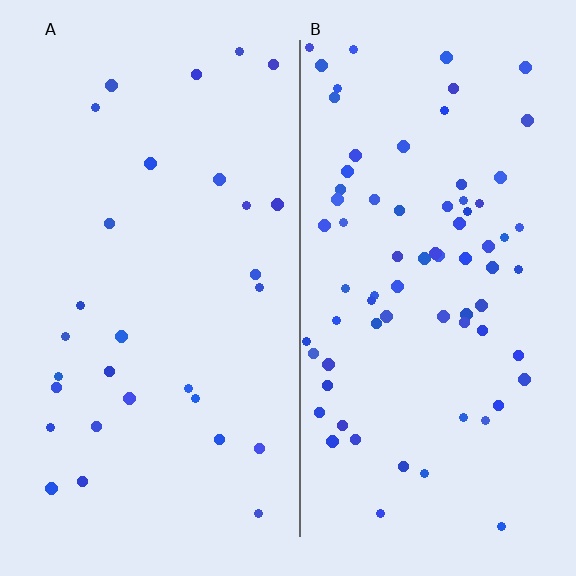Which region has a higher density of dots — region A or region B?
B (the right).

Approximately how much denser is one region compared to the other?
Approximately 2.6× — region B over region A.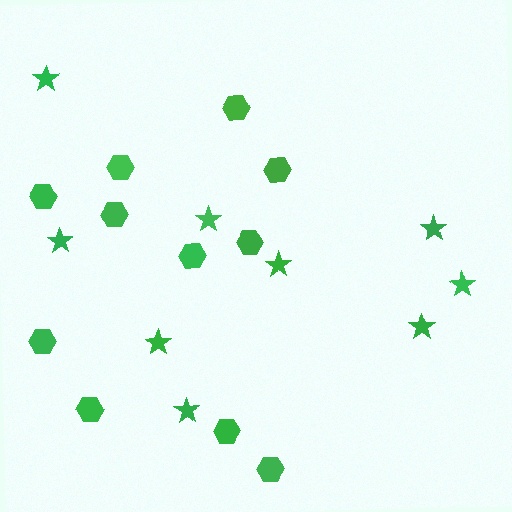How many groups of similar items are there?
There are 2 groups: one group of hexagons (11) and one group of stars (9).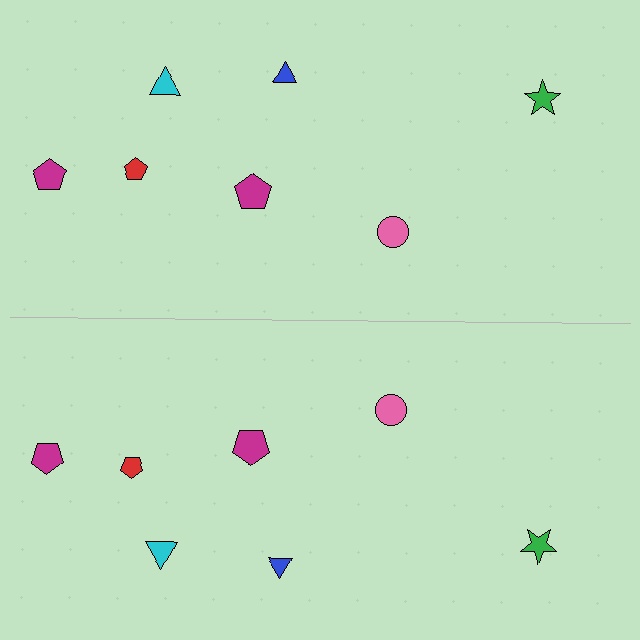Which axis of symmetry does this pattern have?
The pattern has a horizontal axis of symmetry running through the center of the image.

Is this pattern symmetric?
Yes, this pattern has bilateral (reflection) symmetry.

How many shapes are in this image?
There are 14 shapes in this image.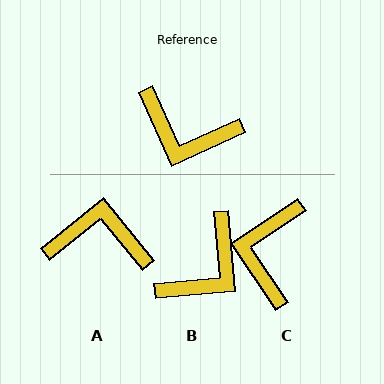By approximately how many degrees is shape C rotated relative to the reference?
Approximately 80 degrees clockwise.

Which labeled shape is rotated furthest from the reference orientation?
A, about 165 degrees away.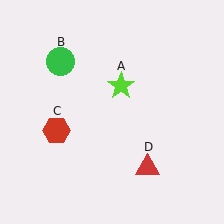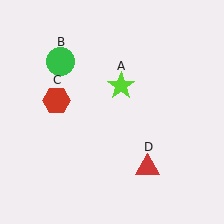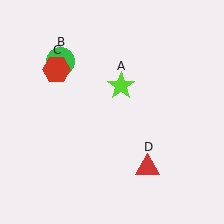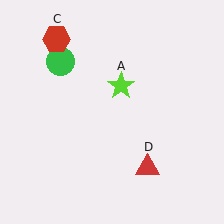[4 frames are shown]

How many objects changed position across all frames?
1 object changed position: red hexagon (object C).